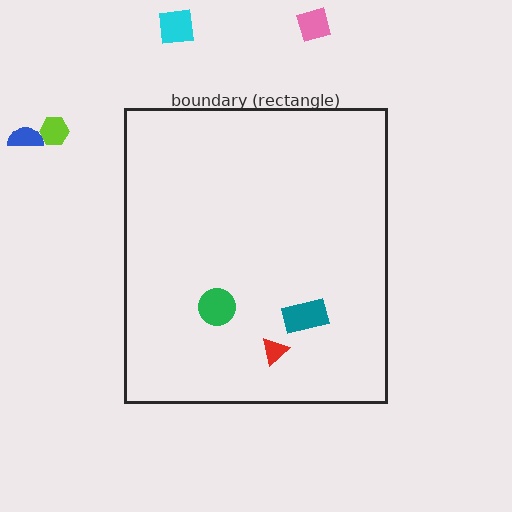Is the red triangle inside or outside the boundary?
Inside.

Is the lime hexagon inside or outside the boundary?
Outside.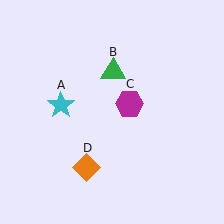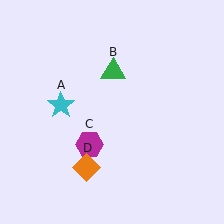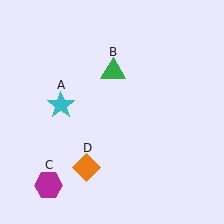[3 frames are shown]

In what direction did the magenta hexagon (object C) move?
The magenta hexagon (object C) moved down and to the left.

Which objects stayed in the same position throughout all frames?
Cyan star (object A) and green triangle (object B) and orange diamond (object D) remained stationary.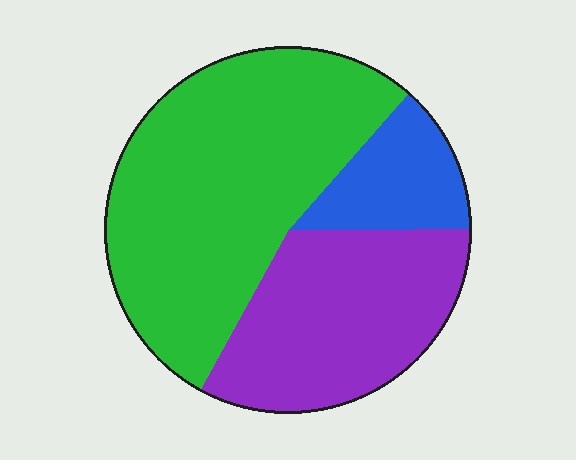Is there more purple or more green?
Green.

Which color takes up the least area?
Blue, at roughly 15%.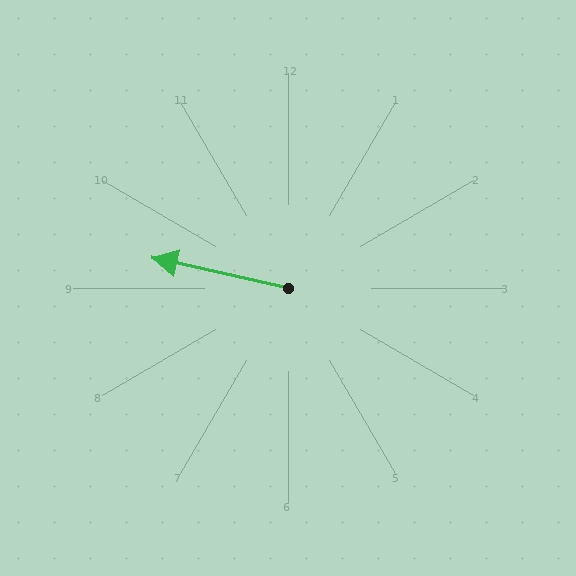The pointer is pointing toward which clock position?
Roughly 9 o'clock.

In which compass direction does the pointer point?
West.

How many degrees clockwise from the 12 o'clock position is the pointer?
Approximately 283 degrees.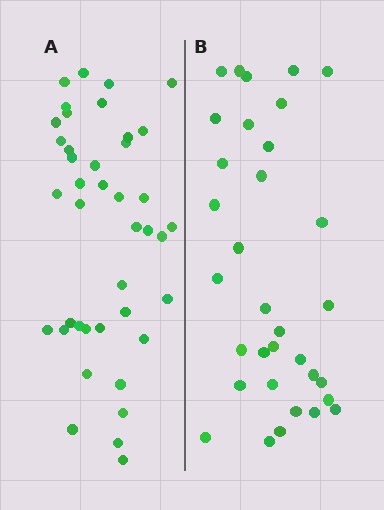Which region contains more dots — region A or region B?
Region A (the left region) has more dots.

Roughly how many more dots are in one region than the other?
Region A has roughly 8 or so more dots than region B.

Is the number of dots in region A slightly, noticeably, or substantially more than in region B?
Region A has only slightly more — the two regions are fairly close. The ratio is roughly 1.2 to 1.